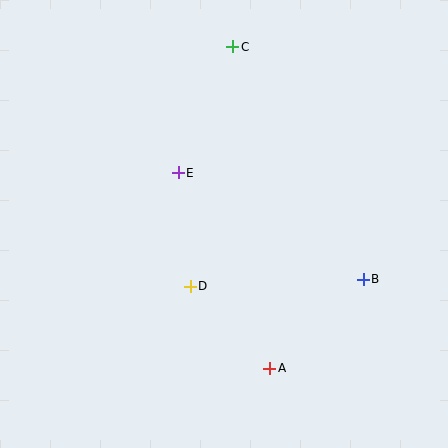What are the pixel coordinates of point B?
Point B is at (363, 279).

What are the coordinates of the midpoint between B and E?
The midpoint between B and E is at (271, 226).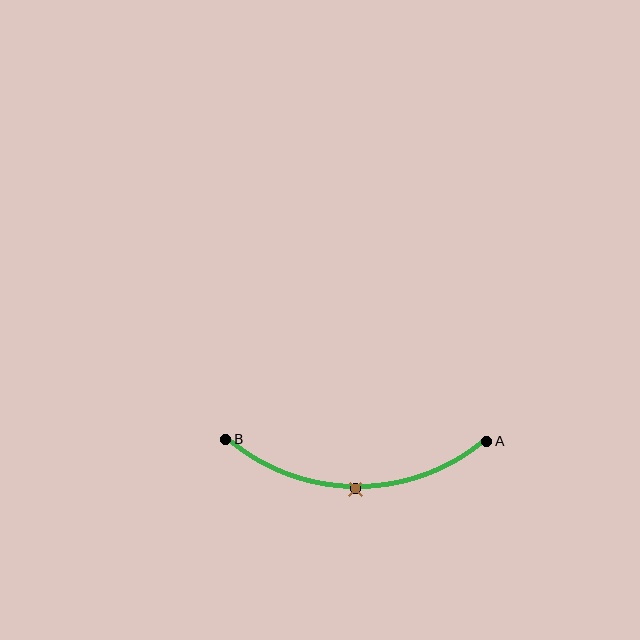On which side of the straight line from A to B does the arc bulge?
The arc bulges below the straight line connecting A and B.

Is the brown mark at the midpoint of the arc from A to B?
Yes. The brown mark lies on the arc at equal arc-length from both A and B — it is the arc midpoint.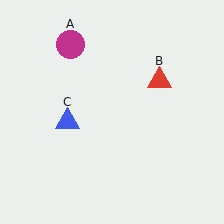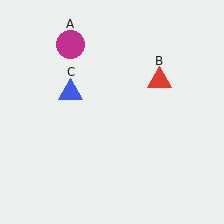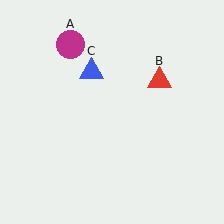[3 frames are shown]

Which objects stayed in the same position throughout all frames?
Magenta circle (object A) and red triangle (object B) remained stationary.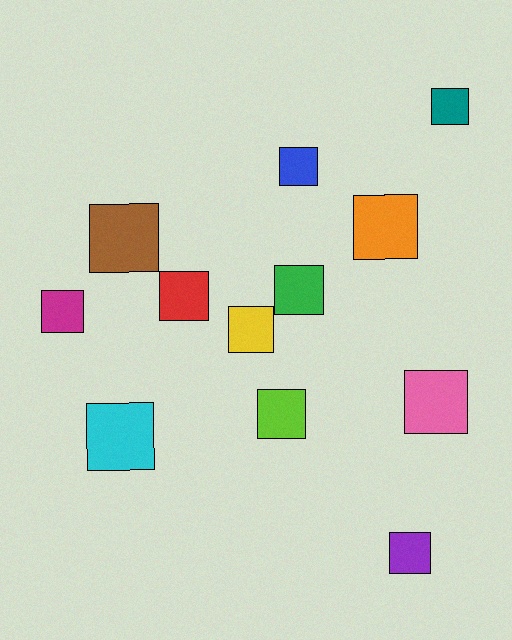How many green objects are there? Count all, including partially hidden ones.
There is 1 green object.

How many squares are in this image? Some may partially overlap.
There are 12 squares.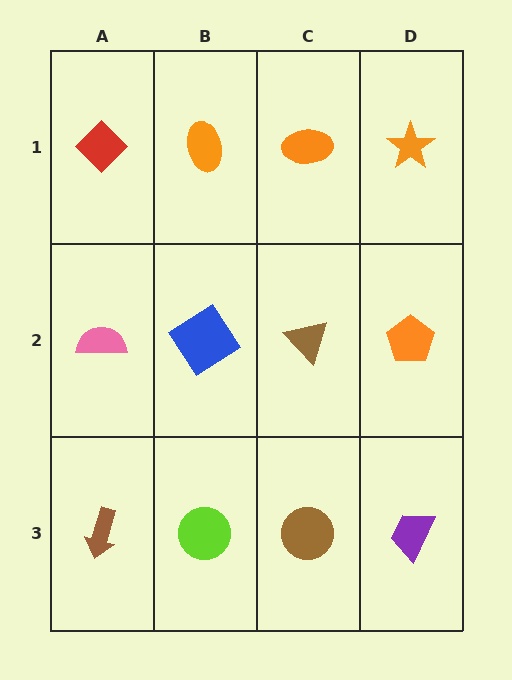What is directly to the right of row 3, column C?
A purple trapezoid.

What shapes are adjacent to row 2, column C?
An orange ellipse (row 1, column C), a brown circle (row 3, column C), a blue diamond (row 2, column B), an orange pentagon (row 2, column D).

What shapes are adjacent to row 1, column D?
An orange pentagon (row 2, column D), an orange ellipse (row 1, column C).